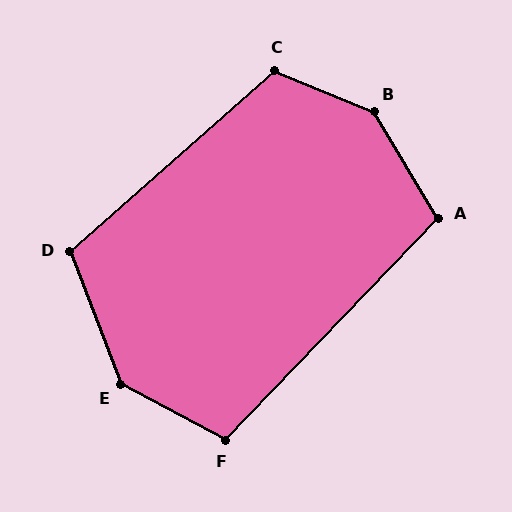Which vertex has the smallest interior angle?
A, at approximately 105 degrees.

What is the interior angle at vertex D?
Approximately 110 degrees (obtuse).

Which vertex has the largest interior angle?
B, at approximately 144 degrees.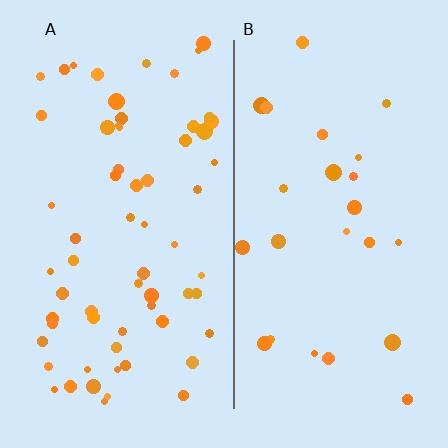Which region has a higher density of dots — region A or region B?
A (the left).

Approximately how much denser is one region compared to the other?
Approximately 2.6× — region A over region B.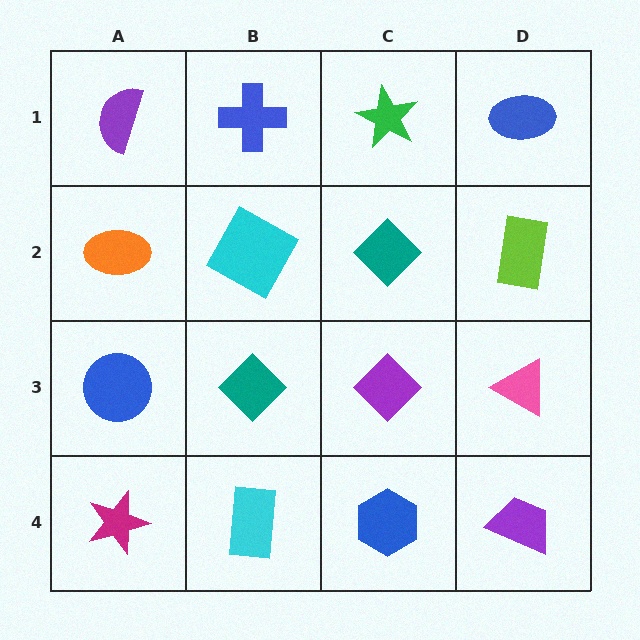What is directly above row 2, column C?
A green star.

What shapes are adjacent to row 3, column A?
An orange ellipse (row 2, column A), a magenta star (row 4, column A), a teal diamond (row 3, column B).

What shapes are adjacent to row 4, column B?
A teal diamond (row 3, column B), a magenta star (row 4, column A), a blue hexagon (row 4, column C).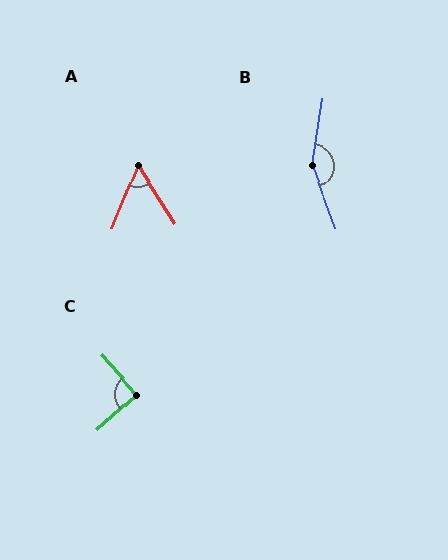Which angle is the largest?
B, at approximately 150 degrees.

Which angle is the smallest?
A, at approximately 54 degrees.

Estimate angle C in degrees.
Approximately 90 degrees.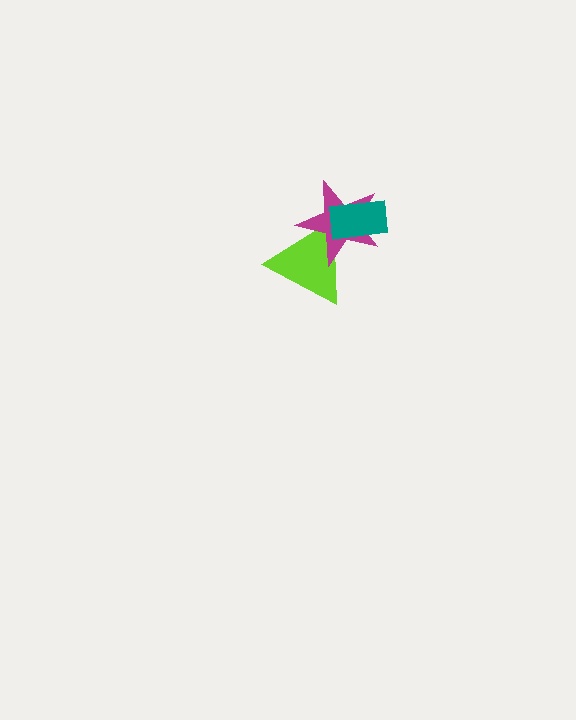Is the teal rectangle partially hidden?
No, no other shape covers it.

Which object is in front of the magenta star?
The teal rectangle is in front of the magenta star.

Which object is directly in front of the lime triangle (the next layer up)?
The magenta star is directly in front of the lime triangle.